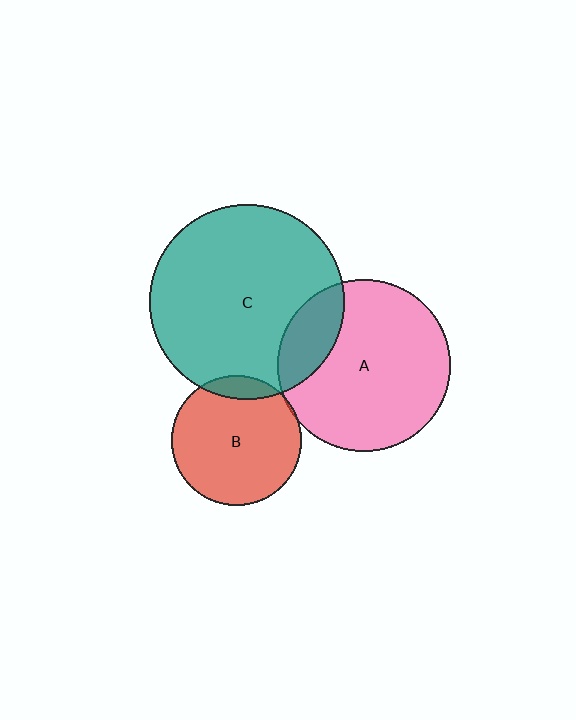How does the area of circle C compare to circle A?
Approximately 1.3 times.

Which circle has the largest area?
Circle C (teal).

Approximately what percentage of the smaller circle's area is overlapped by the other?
Approximately 20%.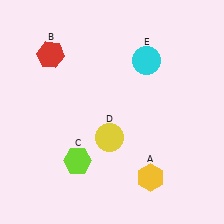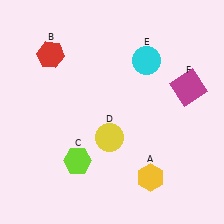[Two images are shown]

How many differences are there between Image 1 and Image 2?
There is 1 difference between the two images.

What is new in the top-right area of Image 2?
A magenta square (F) was added in the top-right area of Image 2.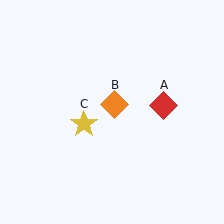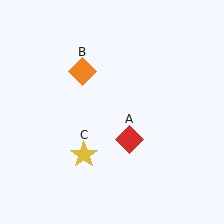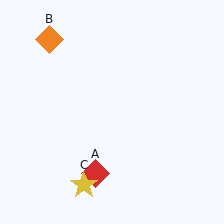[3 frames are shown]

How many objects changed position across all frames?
3 objects changed position: red diamond (object A), orange diamond (object B), yellow star (object C).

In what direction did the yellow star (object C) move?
The yellow star (object C) moved down.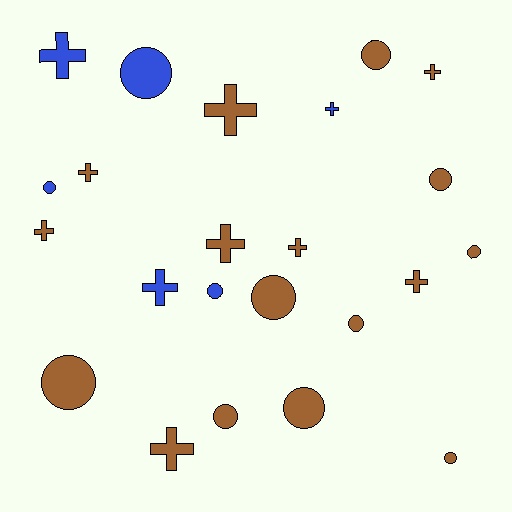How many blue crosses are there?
There are 3 blue crosses.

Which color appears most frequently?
Brown, with 17 objects.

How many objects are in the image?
There are 23 objects.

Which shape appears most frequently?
Circle, with 12 objects.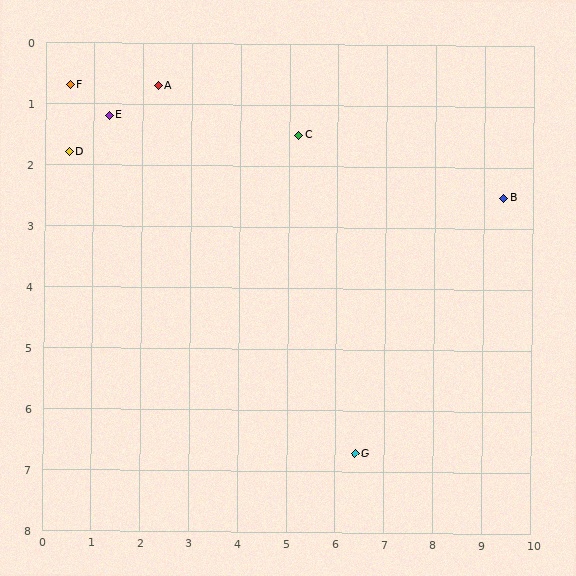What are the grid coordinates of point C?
Point C is at approximately (5.2, 1.5).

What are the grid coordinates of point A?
Point A is at approximately (2.3, 0.7).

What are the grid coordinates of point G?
Point G is at approximately (6.4, 6.7).